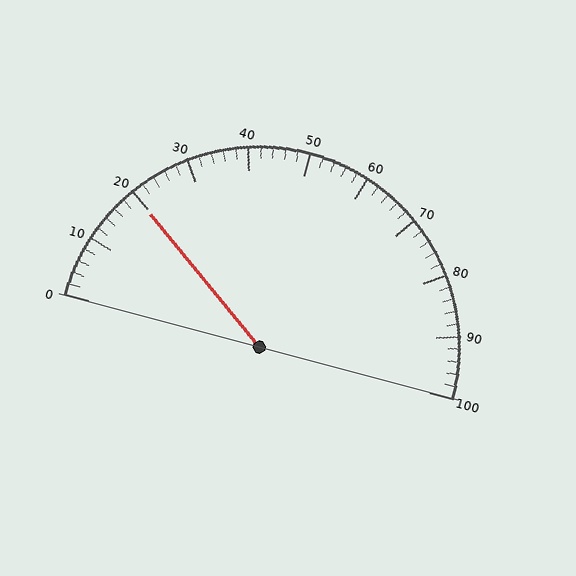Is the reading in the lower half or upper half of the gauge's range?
The reading is in the lower half of the range (0 to 100).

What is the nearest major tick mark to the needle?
The nearest major tick mark is 20.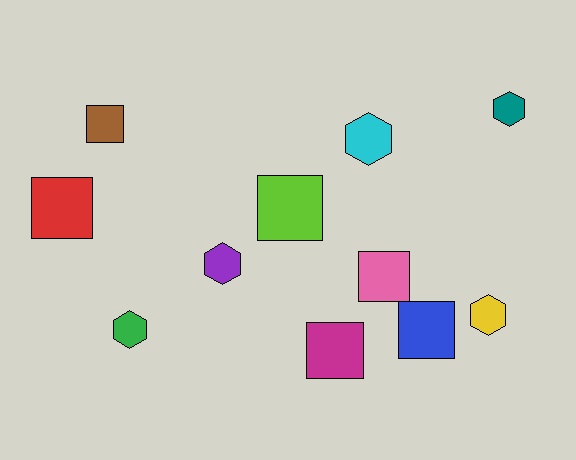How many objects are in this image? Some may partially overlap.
There are 11 objects.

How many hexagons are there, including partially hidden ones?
There are 5 hexagons.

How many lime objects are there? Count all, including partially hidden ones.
There is 1 lime object.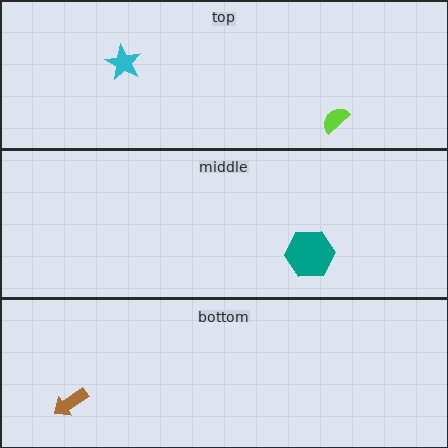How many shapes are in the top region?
2.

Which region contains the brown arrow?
The bottom region.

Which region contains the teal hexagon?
The middle region.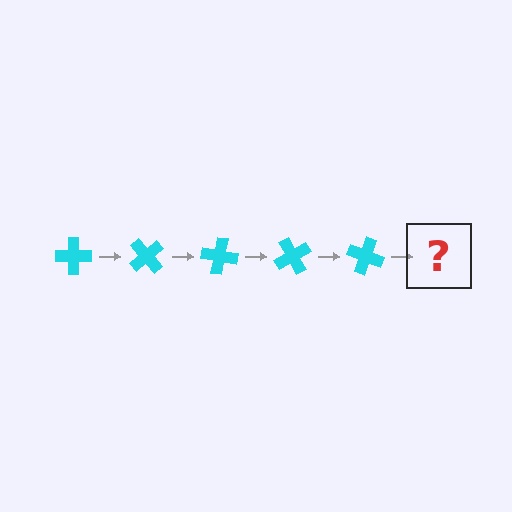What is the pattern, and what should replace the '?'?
The pattern is that the cross rotates 50 degrees each step. The '?' should be a cyan cross rotated 250 degrees.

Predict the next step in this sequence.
The next step is a cyan cross rotated 250 degrees.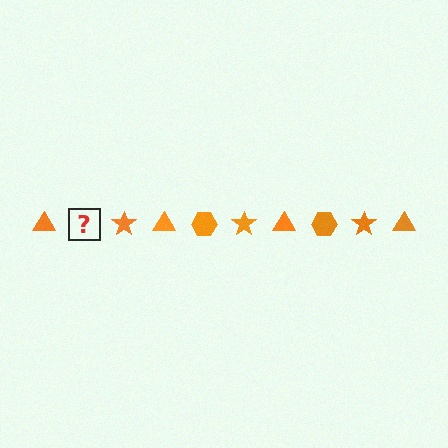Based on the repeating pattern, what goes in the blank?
The blank should be an orange hexagon.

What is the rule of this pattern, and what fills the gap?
The rule is that the pattern cycles through triangle, hexagon, star shapes in orange. The gap should be filled with an orange hexagon.